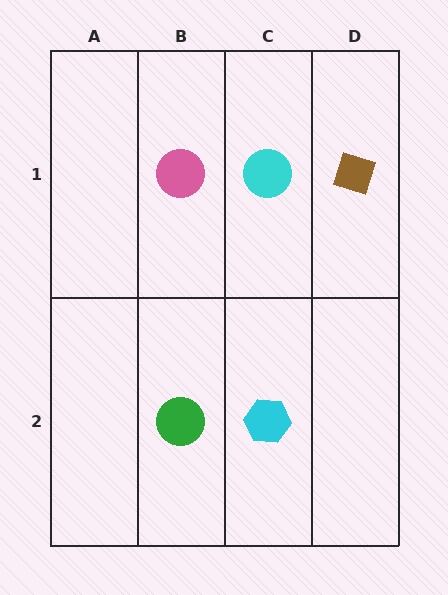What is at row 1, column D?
A brown diamond.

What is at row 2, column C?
A cyan hexagon.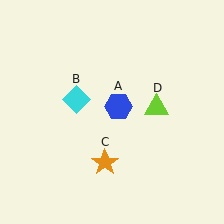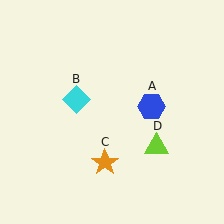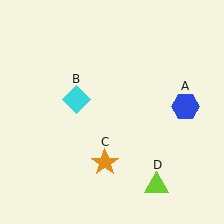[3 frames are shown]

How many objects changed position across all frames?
2 objects changed position: blue hexagon (object A), lime triangle (object D).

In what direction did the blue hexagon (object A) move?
The blue hexagon (object A) moved right.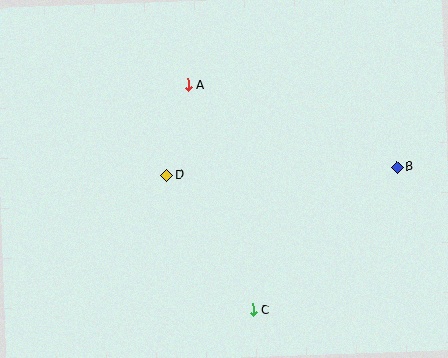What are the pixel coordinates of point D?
Point D is at (167, 175).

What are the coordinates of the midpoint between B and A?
The midpoint between B and A is at (292, 126).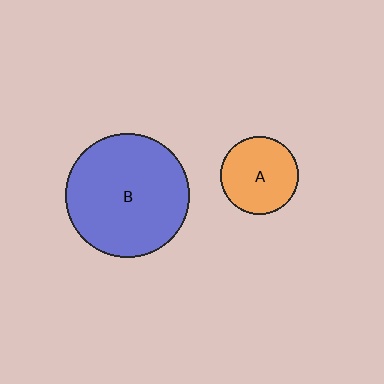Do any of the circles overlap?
No, none of the circles overlap.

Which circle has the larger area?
Circle B (blue).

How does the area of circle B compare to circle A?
Approximately 2.6 times.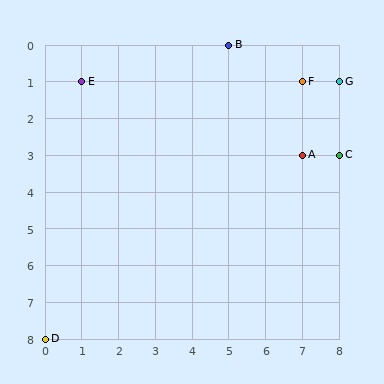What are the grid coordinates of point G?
Point G is at grid coordinates (8, 1).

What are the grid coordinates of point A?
Point A is at grid coordinates (7, 3).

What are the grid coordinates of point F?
Point F is at grid coordinates (7, 1).